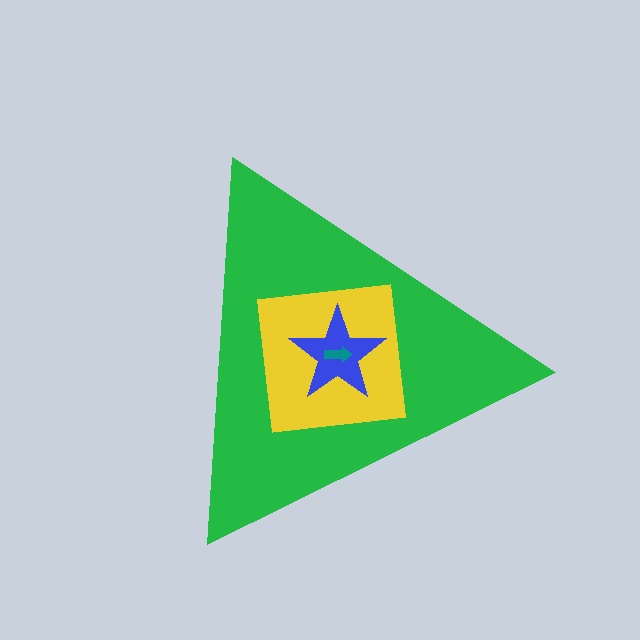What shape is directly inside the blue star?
The teal arrow.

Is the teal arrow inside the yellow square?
Yes.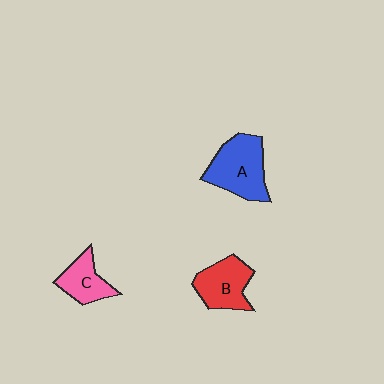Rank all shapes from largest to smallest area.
From largest to smallest: A (blue), B (red), C (pink).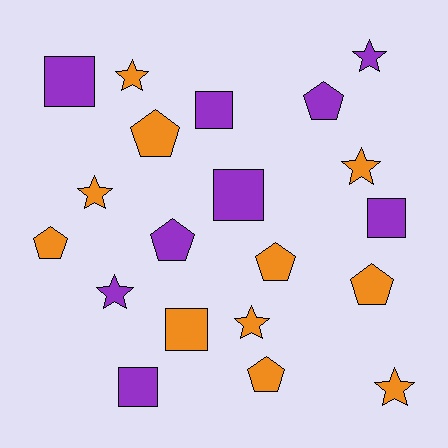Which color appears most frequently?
Orange, with 11 objects.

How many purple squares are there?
There are 5 purple squares.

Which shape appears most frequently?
Star, with 7 objects.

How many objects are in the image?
There are 20 objects.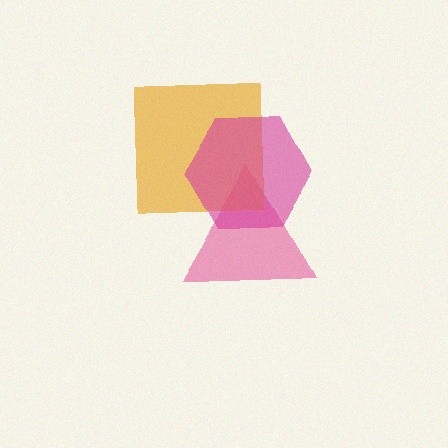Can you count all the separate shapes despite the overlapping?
Yes, there are 3 separate shapes.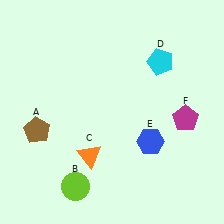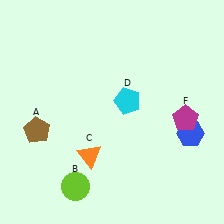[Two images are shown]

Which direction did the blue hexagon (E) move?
The blue hexagon (E) moved right.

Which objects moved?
The objects that moved are: the cyan pentagon (D), the blue hexagon (E).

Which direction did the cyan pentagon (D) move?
The cyan pentagon (D) moved down.